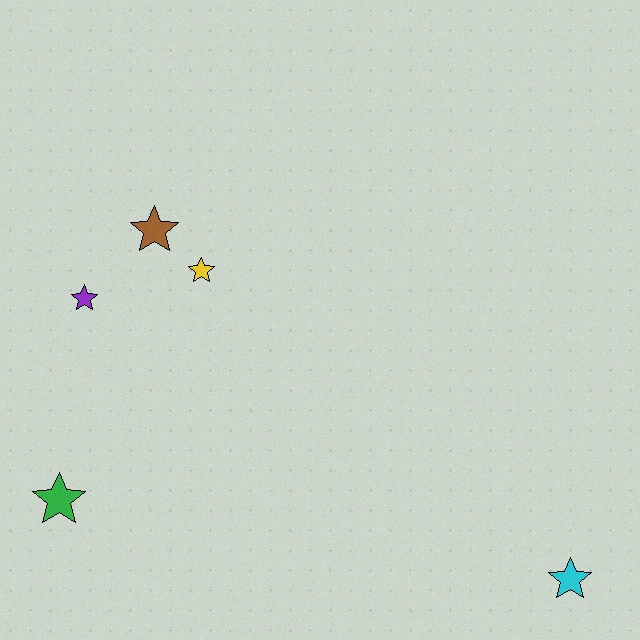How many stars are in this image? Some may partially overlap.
There are 5 stars.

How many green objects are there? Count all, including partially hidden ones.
There is 1 green object.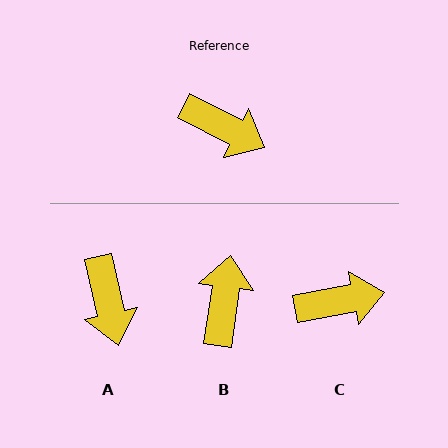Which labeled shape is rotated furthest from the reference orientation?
B, about 109 degrees away.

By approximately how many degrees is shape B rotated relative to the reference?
Approximately 109 degrees counter-clockwise.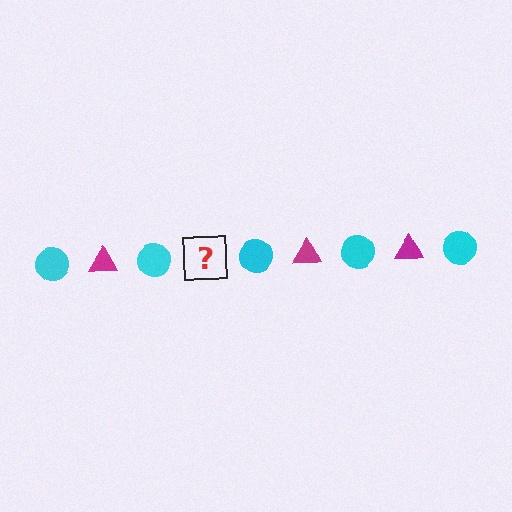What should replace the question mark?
The question mark should be replaced with a magenta triangle.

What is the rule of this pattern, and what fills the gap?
The rule is that the pattern alternates between cyan circle and magenta triangle. The gap should be filled with a magenta triangle.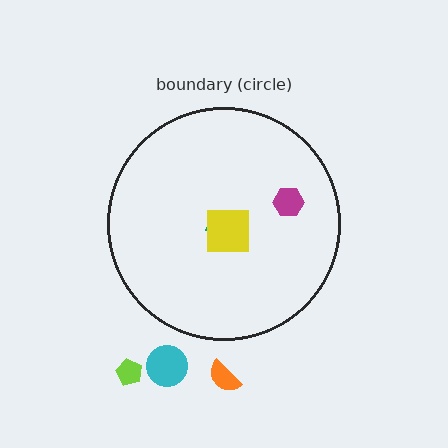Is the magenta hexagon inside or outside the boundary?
Inside.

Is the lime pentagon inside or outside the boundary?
Outside.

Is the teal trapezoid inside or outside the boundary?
Inside.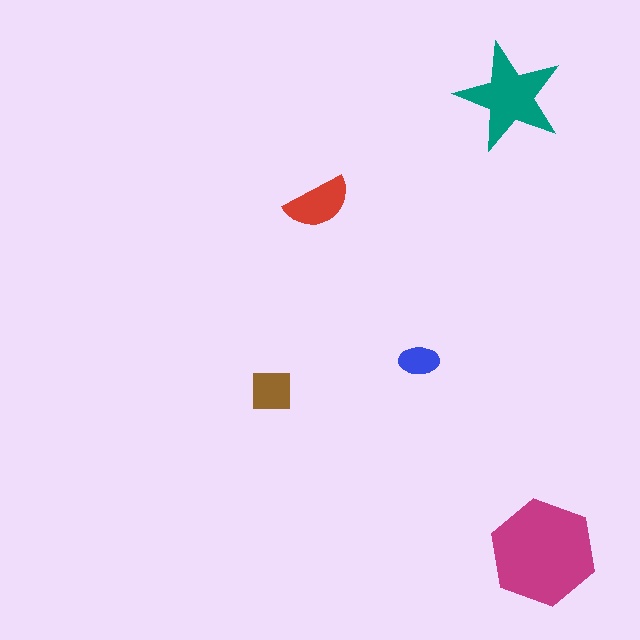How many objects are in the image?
There are 5 objects in the image.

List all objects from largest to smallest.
The magenta hexagon, the teal star, the red semicircle, the brown square, the blue ellipse.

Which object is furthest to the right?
The magenta hexagon is rightmost.